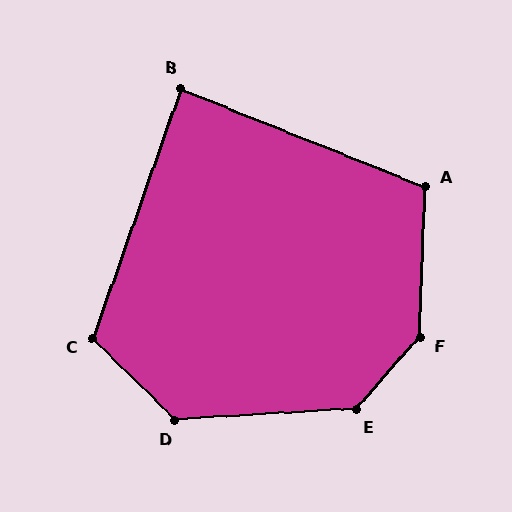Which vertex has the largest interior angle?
F, at approximately 141 degrees.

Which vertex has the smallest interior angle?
B, at approximately 88 degrees.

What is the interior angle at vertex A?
Approximately 110 degrees (obtuse).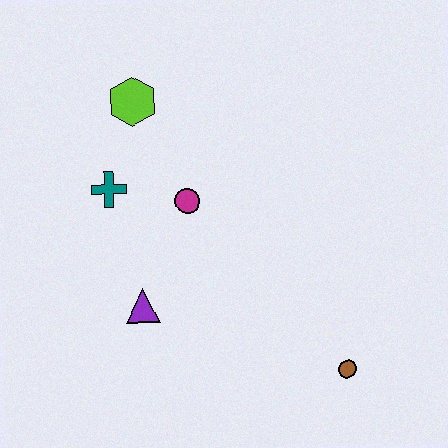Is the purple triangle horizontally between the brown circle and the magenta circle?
No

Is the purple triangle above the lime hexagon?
No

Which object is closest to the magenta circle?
The teal cross is closest to the magenta circle.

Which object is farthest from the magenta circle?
The brown circle is farthest from the magenta circle.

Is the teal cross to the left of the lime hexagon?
Yes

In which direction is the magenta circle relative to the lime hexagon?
The magenta circle is below the lime hexagon.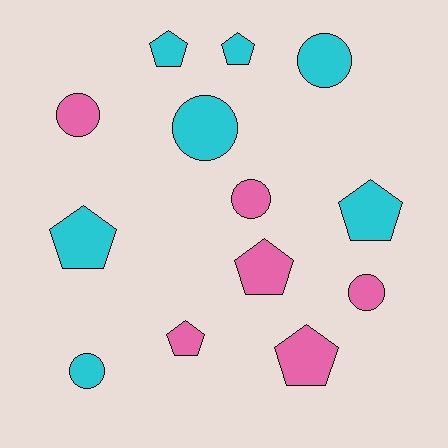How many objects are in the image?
There are 13 objects.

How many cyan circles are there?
There are 3 cyan circles.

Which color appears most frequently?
Cyan, with 7 objects.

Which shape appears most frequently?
Pentagon, with 7 objects.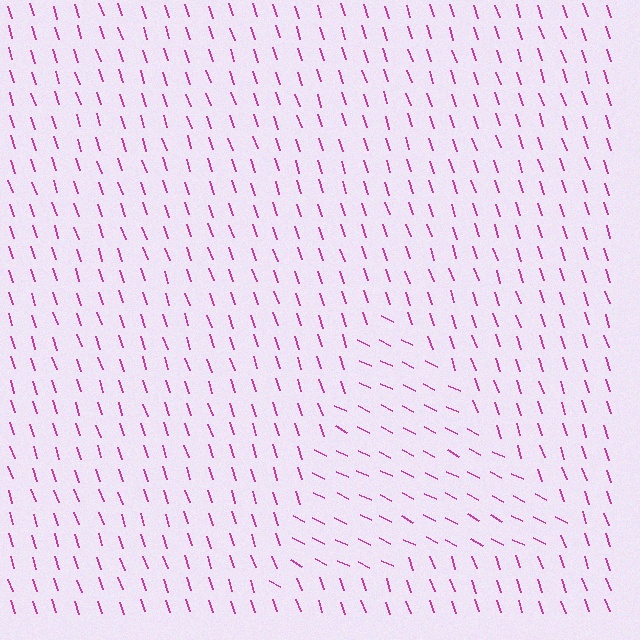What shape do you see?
I see a triangle.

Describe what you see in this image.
The image is filled with small magenta line segments. A triangle region in the image has lines oriented differently from the surrounding lines, creating a visible texture boundary.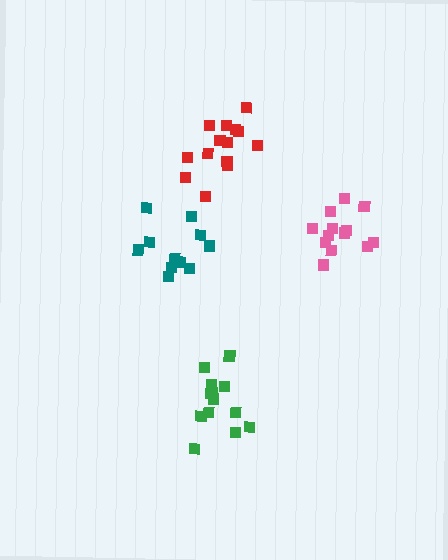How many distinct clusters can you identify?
There are 4 distinct clusters.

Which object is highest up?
The red cluster is topmost.